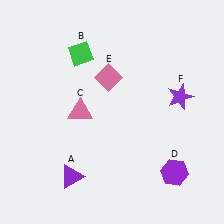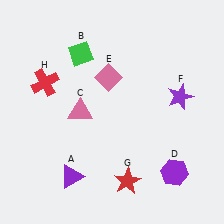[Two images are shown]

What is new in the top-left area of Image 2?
A red cross (H) was added in the top-left area of Image 2.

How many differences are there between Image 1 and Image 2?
There are 2 differences between the two images.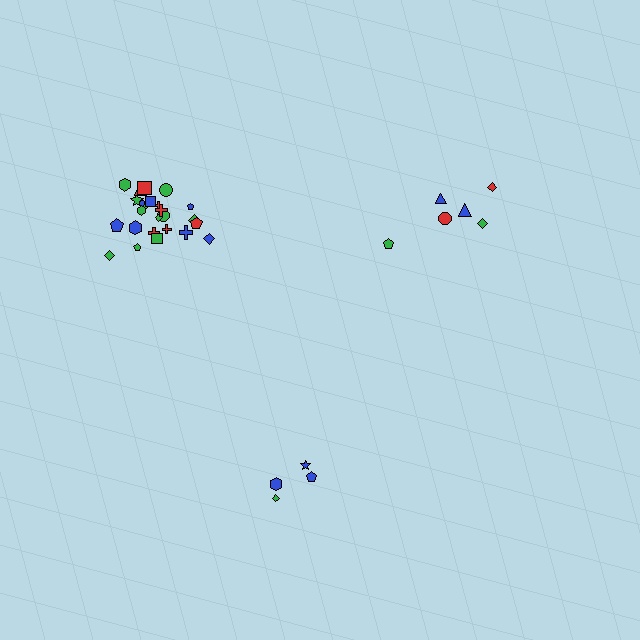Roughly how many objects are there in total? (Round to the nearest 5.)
Roughly 35 objects in total.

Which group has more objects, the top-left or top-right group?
The top-left group.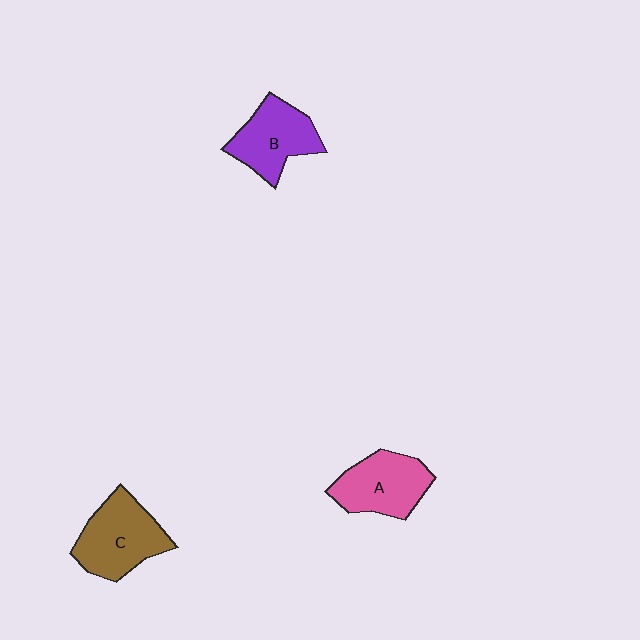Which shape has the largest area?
Shape C (brown).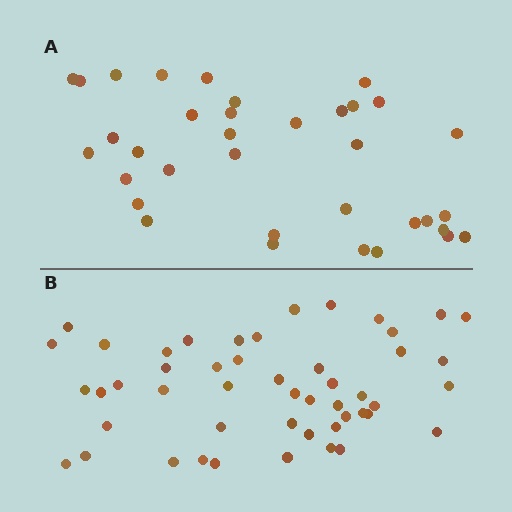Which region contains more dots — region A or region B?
Region B (the bottom region) has more dots.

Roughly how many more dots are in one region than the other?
Region B has approximately 15 more dots than region A.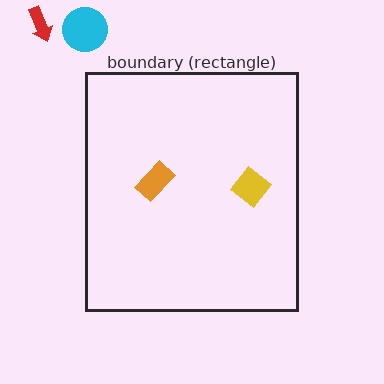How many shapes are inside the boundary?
2 inside, 2 outside.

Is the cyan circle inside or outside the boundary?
Outside.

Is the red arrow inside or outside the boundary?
Outside.